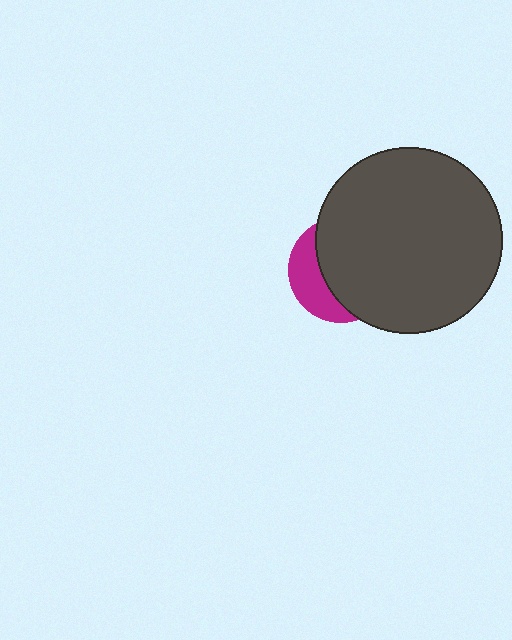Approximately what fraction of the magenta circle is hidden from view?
Roughly 67% of the magenta circle is hidden behind the dark gray circle.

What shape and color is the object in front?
The object in front is a dark gray circle.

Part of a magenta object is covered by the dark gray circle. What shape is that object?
It is a circle.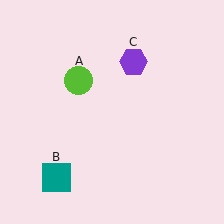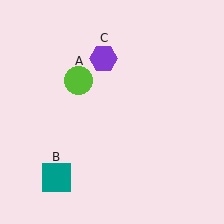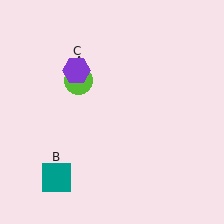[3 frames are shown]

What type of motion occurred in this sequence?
The purple hexagon (object C) rotated counterclockwise around the center of the scene.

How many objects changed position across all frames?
1 object changed position: purple hexagon (object C).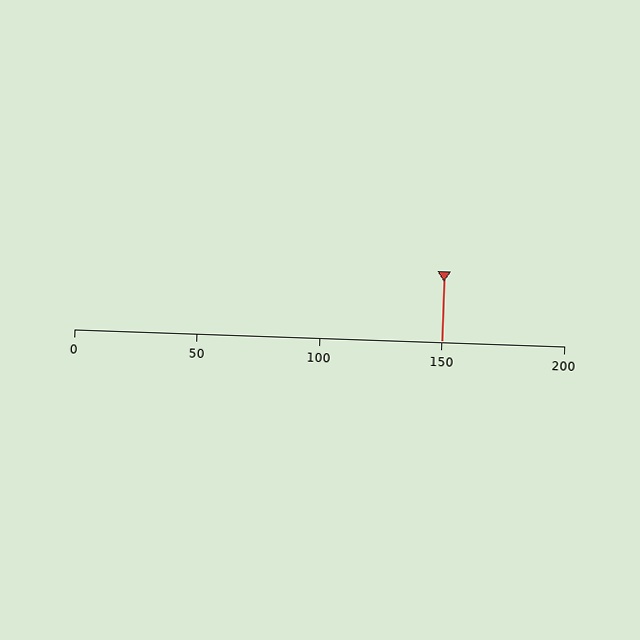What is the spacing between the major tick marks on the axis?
The major ticks are spaced 50 apart.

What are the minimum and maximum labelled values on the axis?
The axis runs from 0 to 200.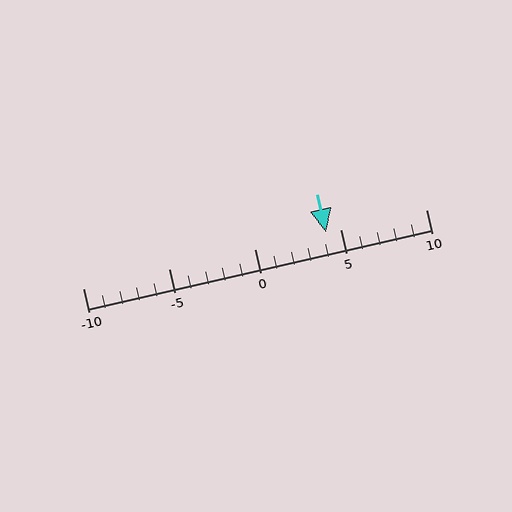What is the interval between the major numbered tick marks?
The major tick marks are spaced 5 units apart.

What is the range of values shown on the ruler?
The ruler shows values from -10 to 10.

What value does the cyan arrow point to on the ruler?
The cyan arrow points to approximately 4.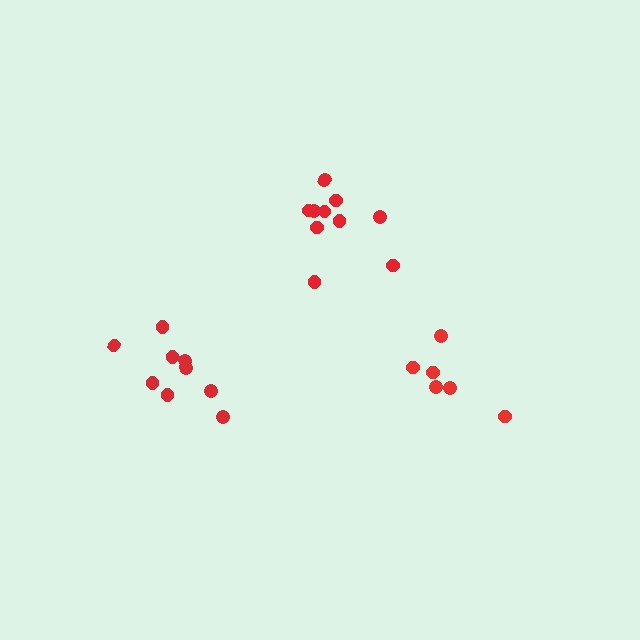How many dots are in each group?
Group 1: 10 dots, Group 2: 6 dots, Group 3: 9 dots (25 total).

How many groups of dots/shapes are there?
There are 3 groups.